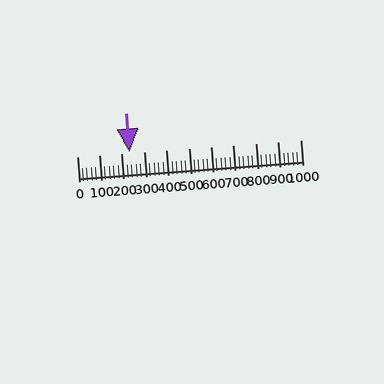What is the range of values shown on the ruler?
The ruler shows values from 0 to 1000.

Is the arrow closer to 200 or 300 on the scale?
The arrow is closer to 200.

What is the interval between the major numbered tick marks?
The major tick marks are spaced 100 units apart.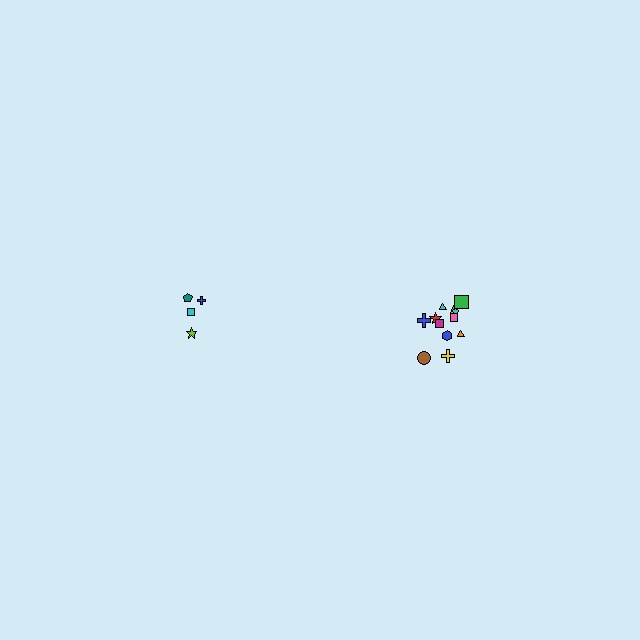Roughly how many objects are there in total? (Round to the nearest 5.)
Roughly 15 objects in total.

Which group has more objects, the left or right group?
The right group.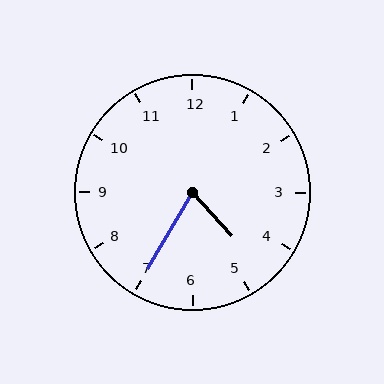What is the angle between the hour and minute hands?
Approximately 72 degrees.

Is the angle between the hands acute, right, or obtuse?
It is acute.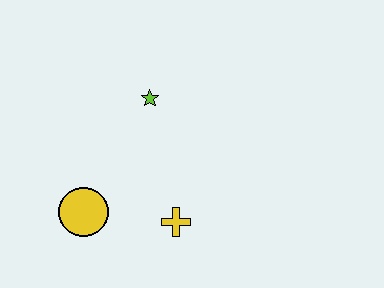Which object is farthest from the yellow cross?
The lime star is farthest from the yellow cross.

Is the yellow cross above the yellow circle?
No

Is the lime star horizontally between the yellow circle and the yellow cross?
Yes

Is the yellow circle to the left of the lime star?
Yes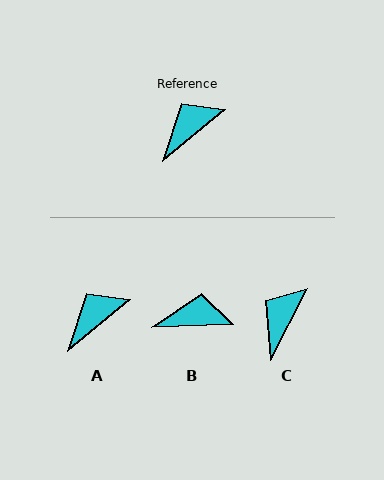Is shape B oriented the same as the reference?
No, it is off by about 38 degrees.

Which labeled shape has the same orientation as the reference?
A.